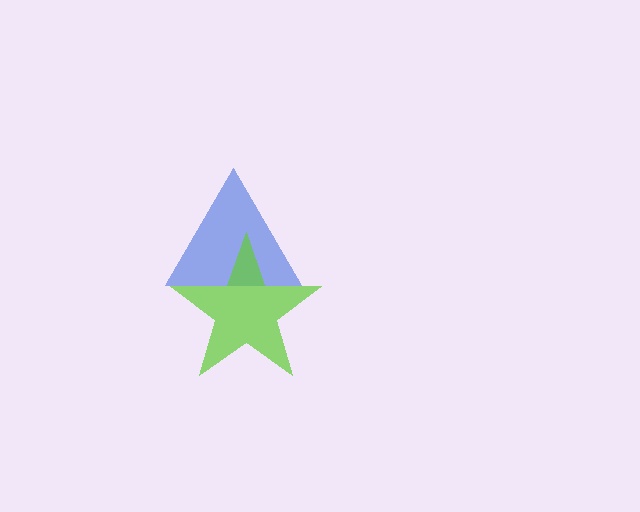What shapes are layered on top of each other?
The layered shapes are: a blue triangle, a lime star.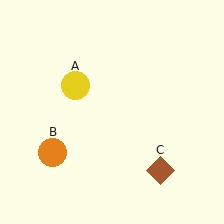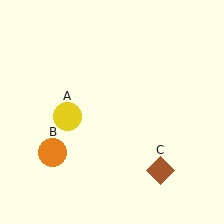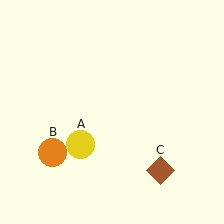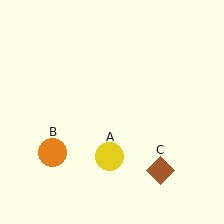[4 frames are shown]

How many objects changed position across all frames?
1 object changed position: yellow circle (object A).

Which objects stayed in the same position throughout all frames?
Orange circle (object B) and brown diamond (object C) remained stationary.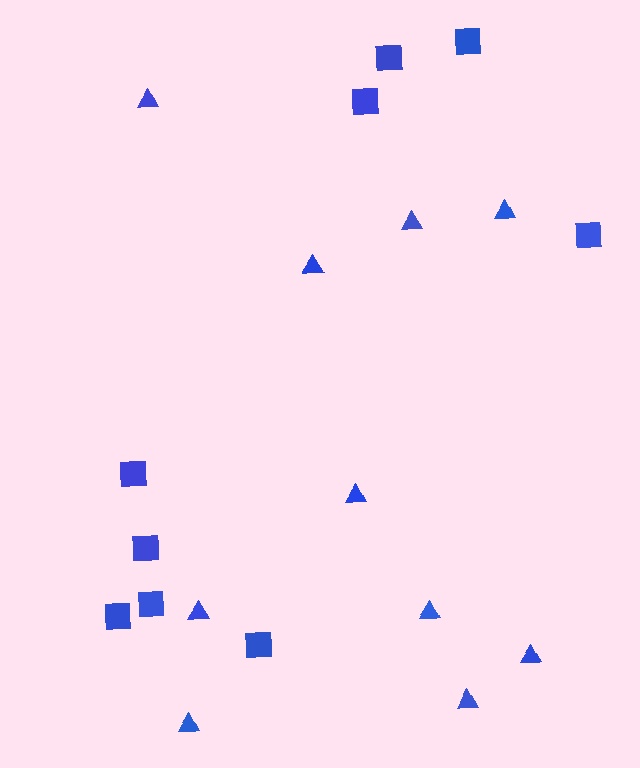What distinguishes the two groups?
There are 2 groups: one group of triangles (10) and one group of squares (9).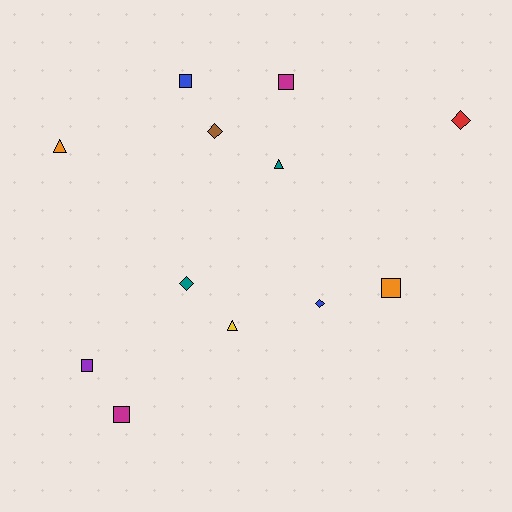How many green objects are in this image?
There are no green objects.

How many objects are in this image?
There are 12 objects.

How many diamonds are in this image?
There are 4 diamonds.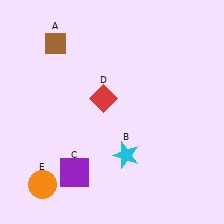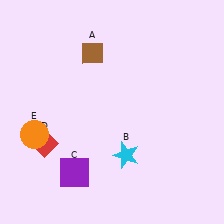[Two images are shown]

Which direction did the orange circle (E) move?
The orange circle (E) moved up.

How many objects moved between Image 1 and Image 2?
3 objects moved between the two images.